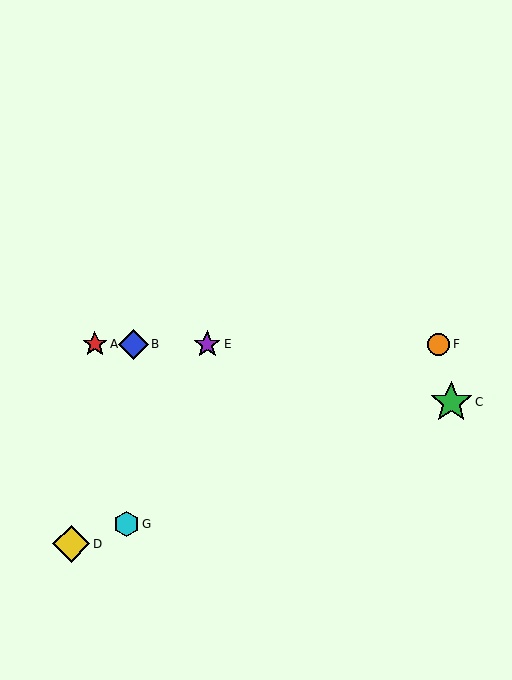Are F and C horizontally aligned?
No, F is at y≈344 and C is at y≈402.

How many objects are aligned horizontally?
4 objects (A, B, E, F) are aligned horizontally.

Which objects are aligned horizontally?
Objects A, B, E, F are aligned horizontally.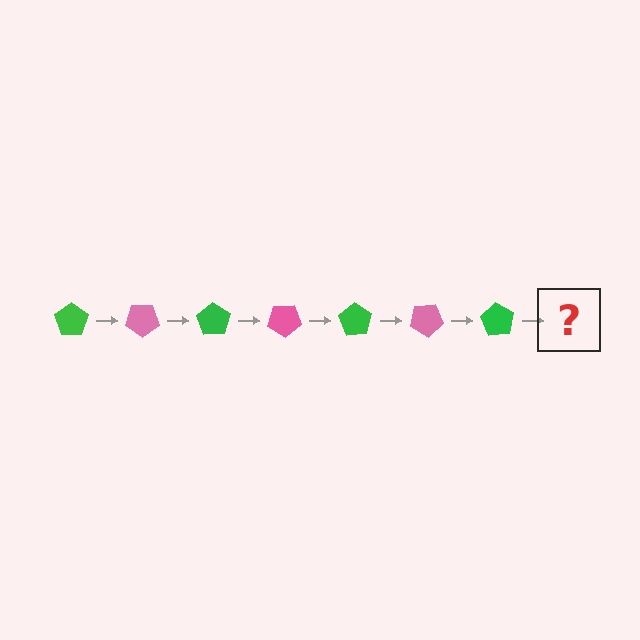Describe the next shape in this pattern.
It should be a pink pentagon, rotated 245 degrees from the start.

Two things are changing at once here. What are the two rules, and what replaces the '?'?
The two rules are that it rotates 35 degrees each step and the color cycles through green and pink. The '?' should be a pink pentagon, rotated 245 degrees from the start.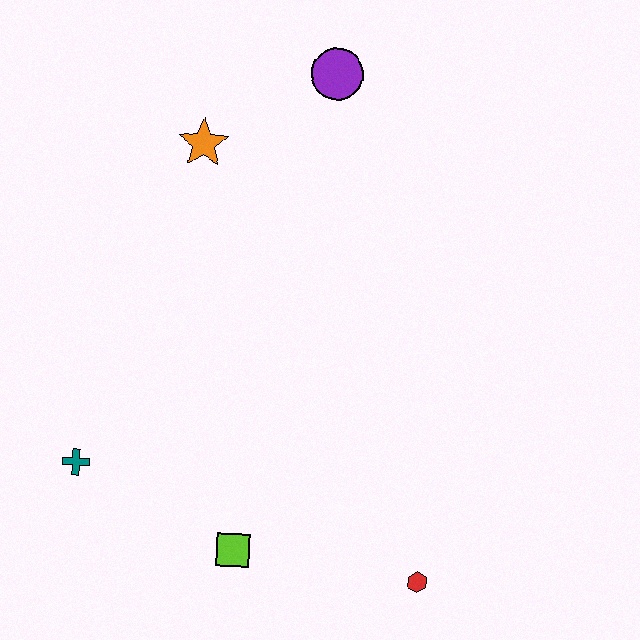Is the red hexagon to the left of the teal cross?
No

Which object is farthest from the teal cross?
The purple circle is farthest from the teal cross.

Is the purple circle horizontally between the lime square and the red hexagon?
Yes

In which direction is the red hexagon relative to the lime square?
The red hexagon is to the right of the lime square.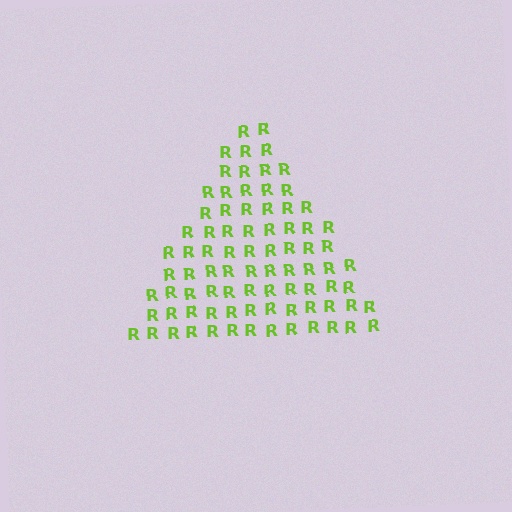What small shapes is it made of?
It is made of small letter R's.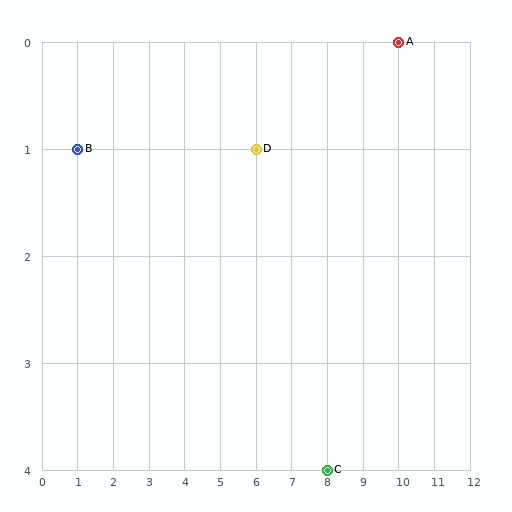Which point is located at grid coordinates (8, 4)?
Point C is at (8, 4).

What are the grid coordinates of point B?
Point B is at grid coordinates (1, 1).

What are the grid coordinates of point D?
Point D is at grid coordinates (6, 1).